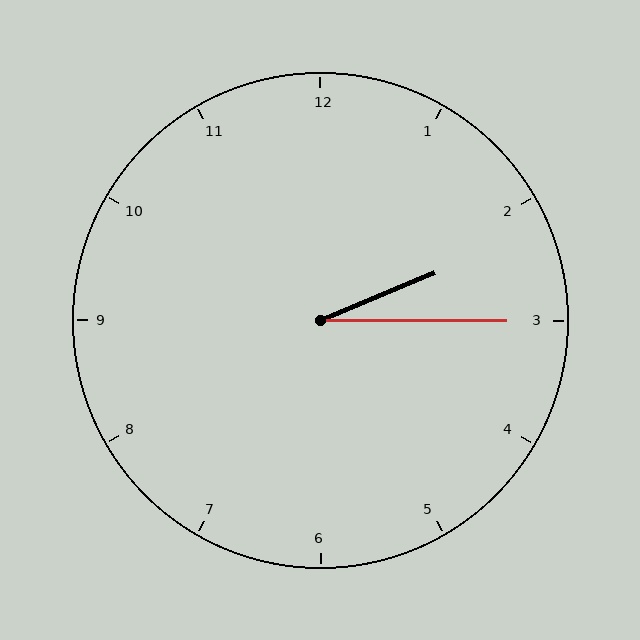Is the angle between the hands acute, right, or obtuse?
It is acute.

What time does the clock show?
2:15.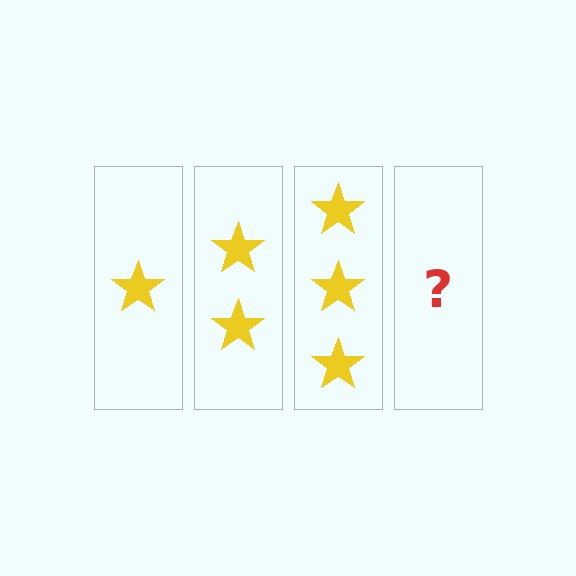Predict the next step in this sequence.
The next step is 4 stars.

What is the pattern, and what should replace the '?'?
The pattern is that each step adds one more star. The '?' should be 4 stars.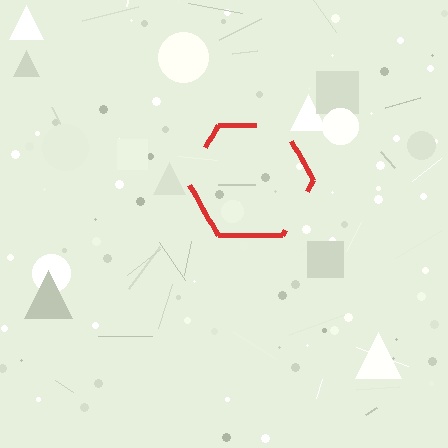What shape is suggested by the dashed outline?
The dashed outline suggests a hexagon.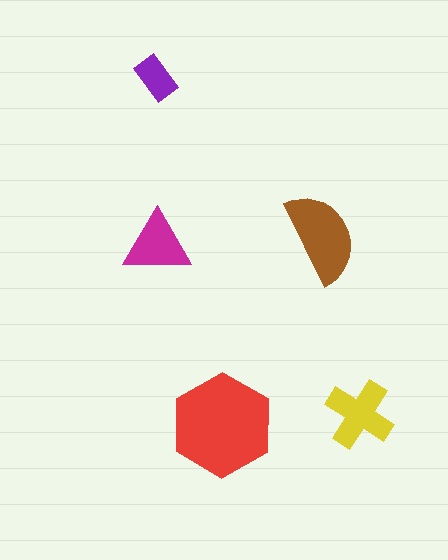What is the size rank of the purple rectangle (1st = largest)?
5th.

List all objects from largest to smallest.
The red hexagon, the brown semicircle, the yellow cross, the magenta triangle, the purple rectangle.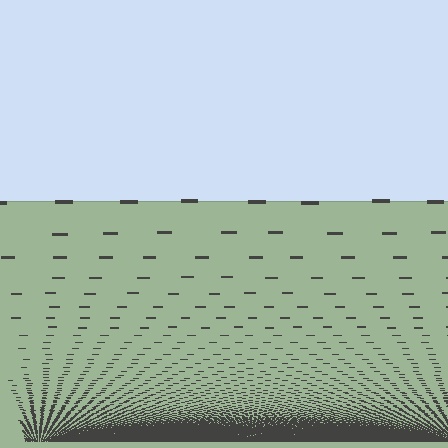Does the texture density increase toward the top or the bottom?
Density increases toward the bottom.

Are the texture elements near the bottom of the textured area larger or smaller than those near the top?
Smaller. The gradient is inverted — elements near the bottom are smaller and denser.